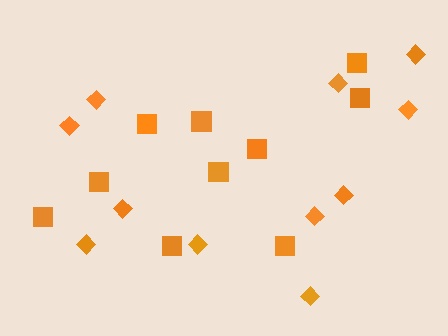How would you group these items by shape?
There are 2 groups: one group of diamonds (11) and one group of squares (10).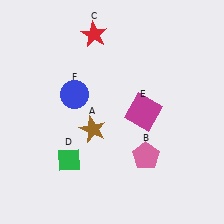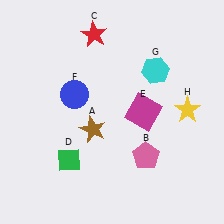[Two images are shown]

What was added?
A cyan hexagon (G), a yellow star (H) were added in Image 2.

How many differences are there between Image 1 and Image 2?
There are 2 differences between the two images.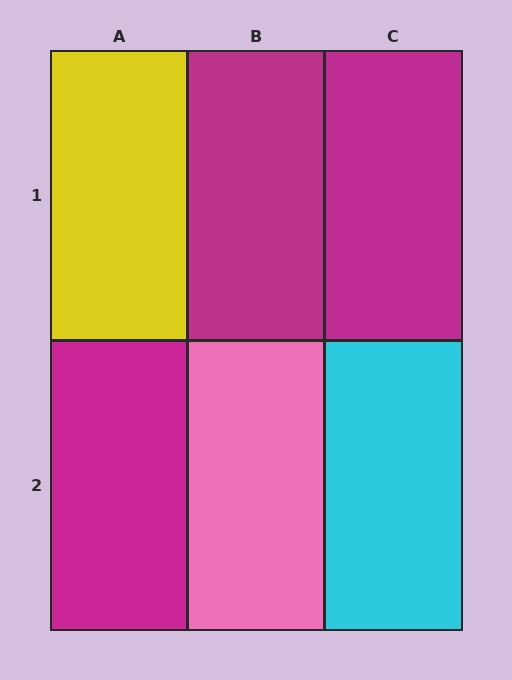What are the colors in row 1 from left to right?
Yellow, magenta, magenta.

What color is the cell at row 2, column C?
Cyan.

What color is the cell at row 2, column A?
Magenta.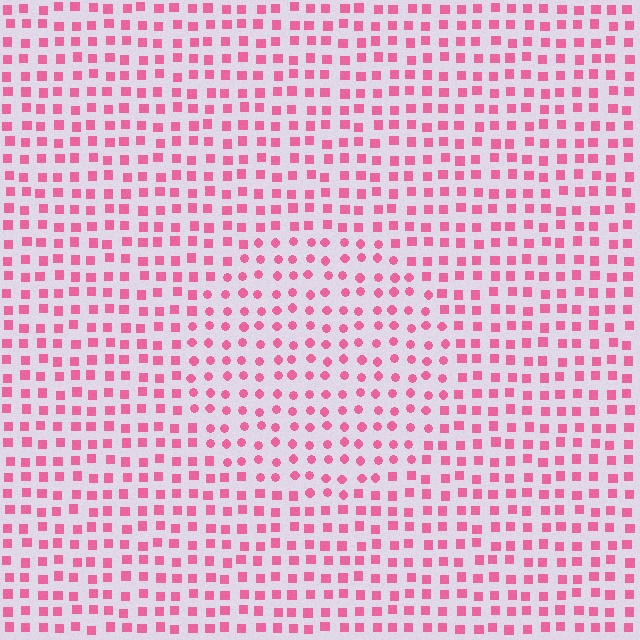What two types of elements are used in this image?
The image uses circles inside the circle region and squares outside it.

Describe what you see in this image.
The image is filled with small pink elements arranged in a uniform grid. A circle-shaped region contains circles, while the surrounding area contains squares. The boundary is defined purely by the change in element shape.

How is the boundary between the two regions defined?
The boundary is defined by a change in element shape: circles inside vs. squares outside. All elements share the same color and spacing.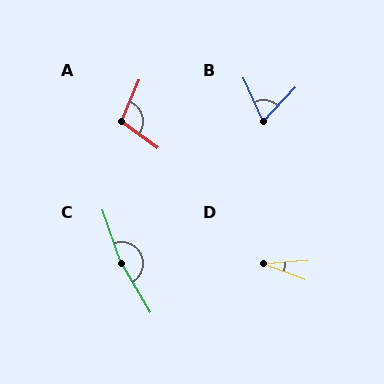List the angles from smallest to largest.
D (24°), B (67°), A (103°), C (169°).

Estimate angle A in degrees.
Approximately 103 degrees.